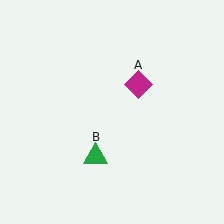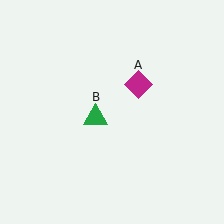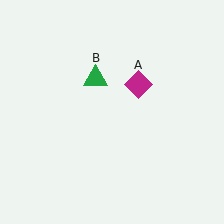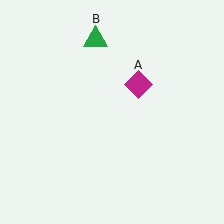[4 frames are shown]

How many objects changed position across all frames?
1 object changed position: green triangle (object B).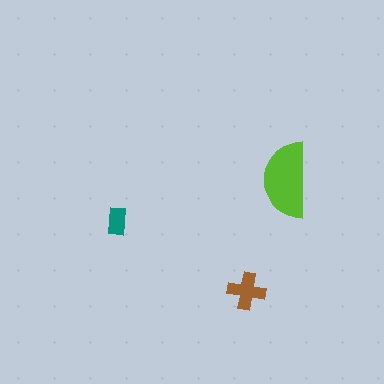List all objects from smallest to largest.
The teal rectangle, the brown cross, the lime semicircle.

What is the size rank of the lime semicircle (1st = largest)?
1st.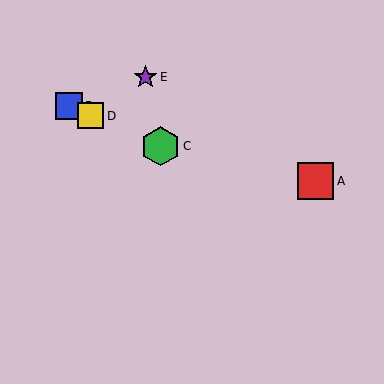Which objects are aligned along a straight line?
Objects B, C, D are aligned along a straight line.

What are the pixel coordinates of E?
Object E is at (146, 77).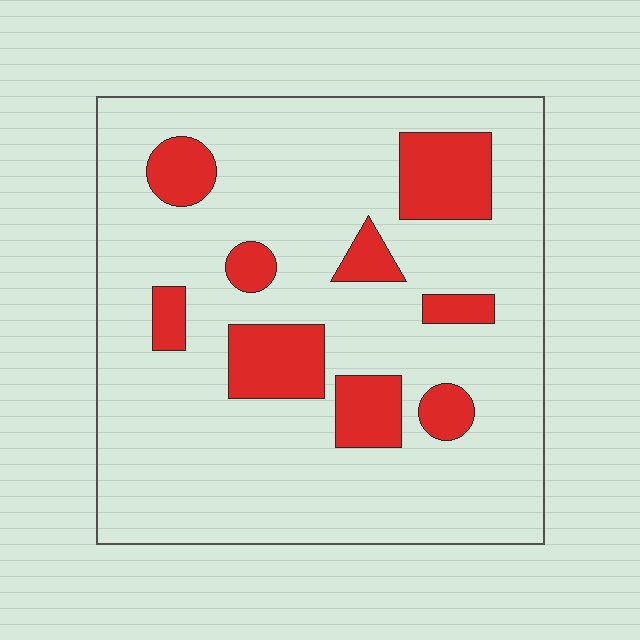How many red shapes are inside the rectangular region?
9.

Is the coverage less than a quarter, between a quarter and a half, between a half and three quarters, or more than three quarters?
Less than a quarter.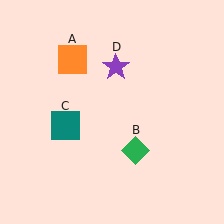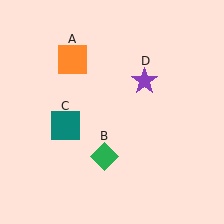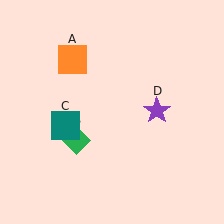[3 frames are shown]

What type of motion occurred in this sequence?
The green diamond (object B), purple star (object D) rotated clockwise around the center of the scene.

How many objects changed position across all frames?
2 objects changed position: green diamond (object B), purple star (object D).